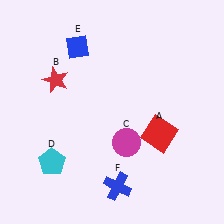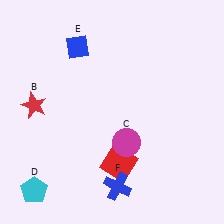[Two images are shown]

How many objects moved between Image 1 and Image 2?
3 objects moved between the two images.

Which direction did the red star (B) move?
The red star (B) moved down.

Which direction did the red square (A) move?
The red square (A) moved left.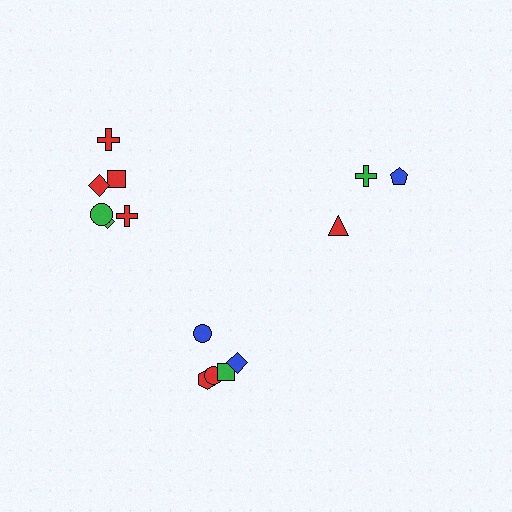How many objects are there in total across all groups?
There are 14 objects.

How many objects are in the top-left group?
There are 6 objects.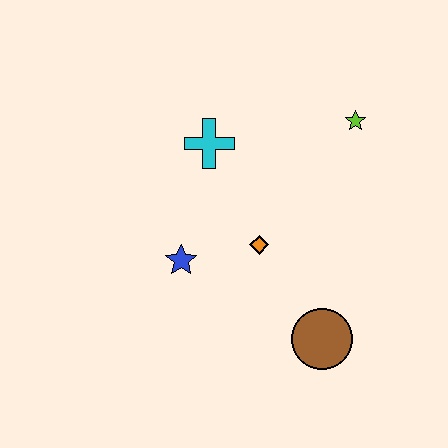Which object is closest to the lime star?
The cyan cross is closest to the lime star.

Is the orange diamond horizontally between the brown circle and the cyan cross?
Yes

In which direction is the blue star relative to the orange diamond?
The blue star is to the left of the orange diamond.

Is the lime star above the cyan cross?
Yes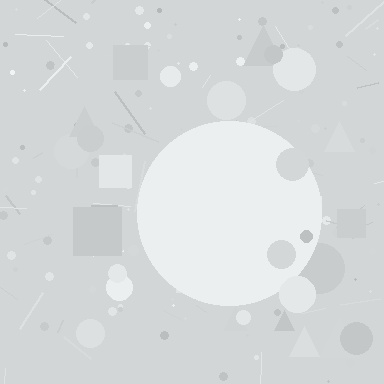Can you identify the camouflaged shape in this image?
The camouflaged shape is a circle.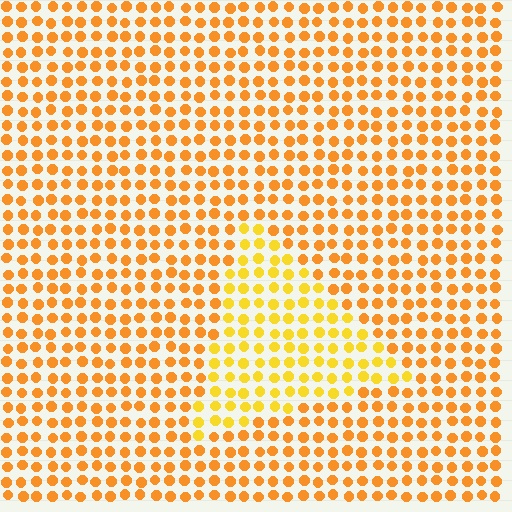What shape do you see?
I see a triangle.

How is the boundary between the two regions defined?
The boundary is defined purely by a slight shift in hue (about 21 degrees). Spacing, size, and orientation are identical on both sides.